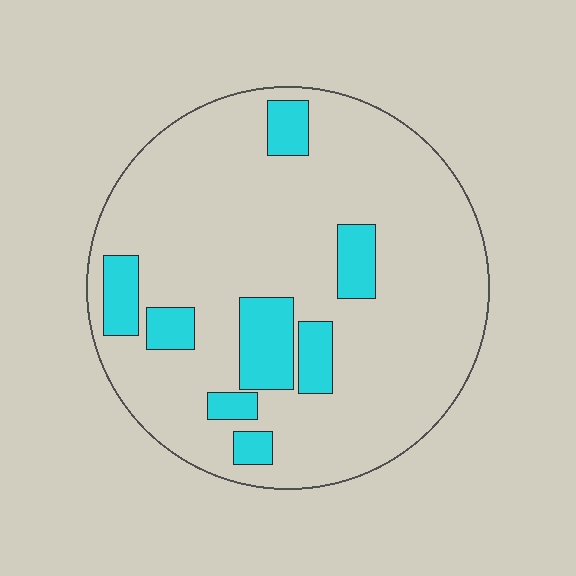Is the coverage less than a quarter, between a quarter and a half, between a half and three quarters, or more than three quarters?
Less than a quarter.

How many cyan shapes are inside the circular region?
8.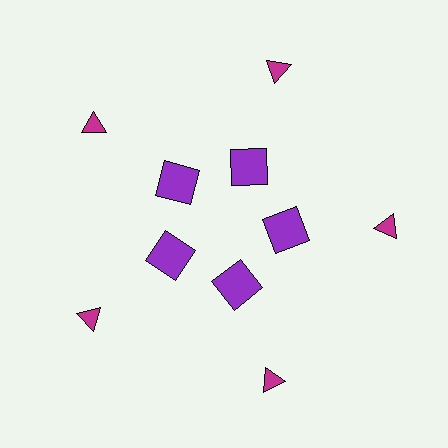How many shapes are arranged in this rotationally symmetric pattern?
There are 10 shapes, arranged in 5 groups of 2.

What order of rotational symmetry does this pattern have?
This pattern has 5-fold rotational symmetry.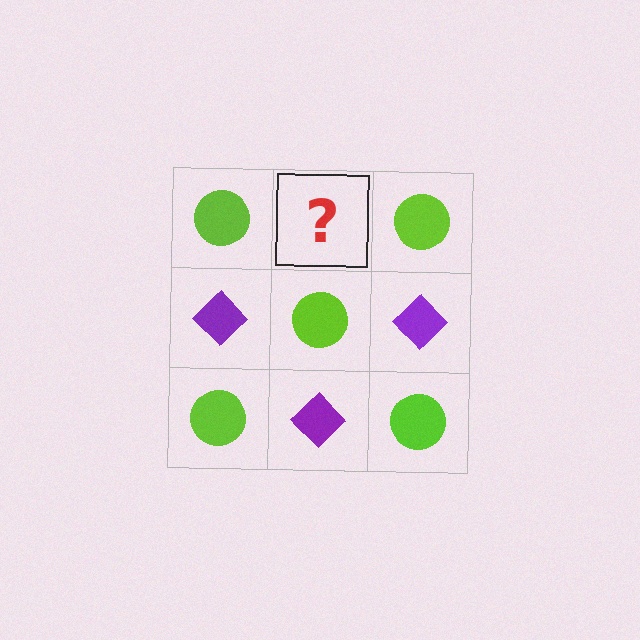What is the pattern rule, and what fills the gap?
The rule is that it alternates lime circle and purple diamond in a checkerboard pattern. The gap should be filled with a purple diamond.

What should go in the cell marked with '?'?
The missing cell should contain a purple diamond.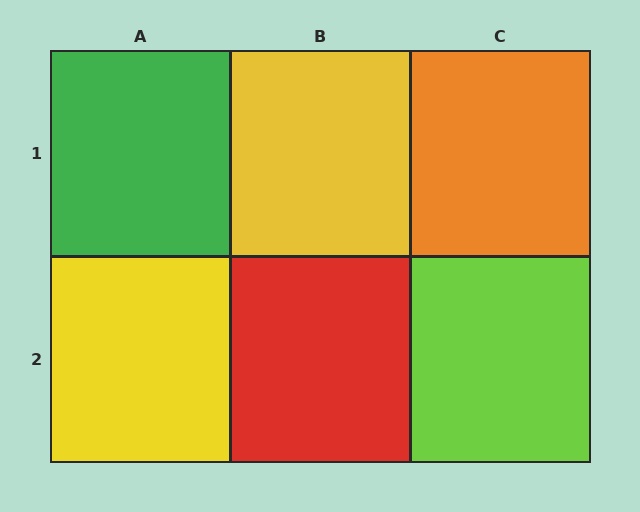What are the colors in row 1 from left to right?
Green, yellow, orange.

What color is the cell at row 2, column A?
Yellow.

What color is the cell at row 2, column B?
Red.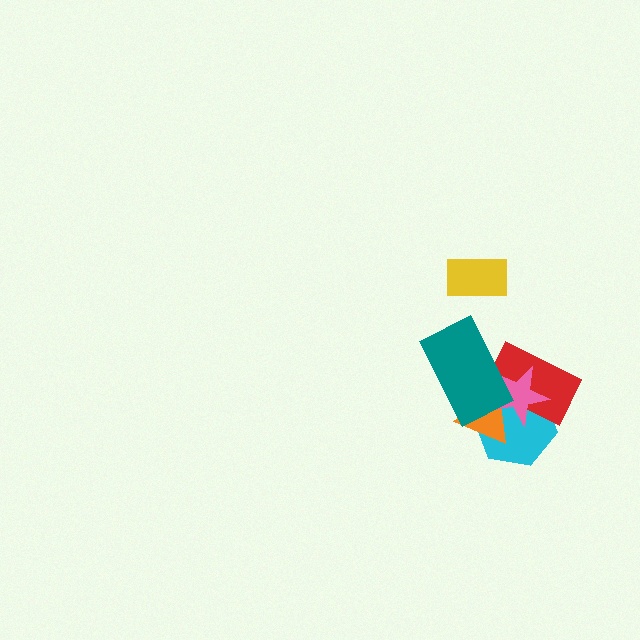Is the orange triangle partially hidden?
Yes, it is partially covered by another shape.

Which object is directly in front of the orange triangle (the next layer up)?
The red rectangle is directly in front of the orange triangle.